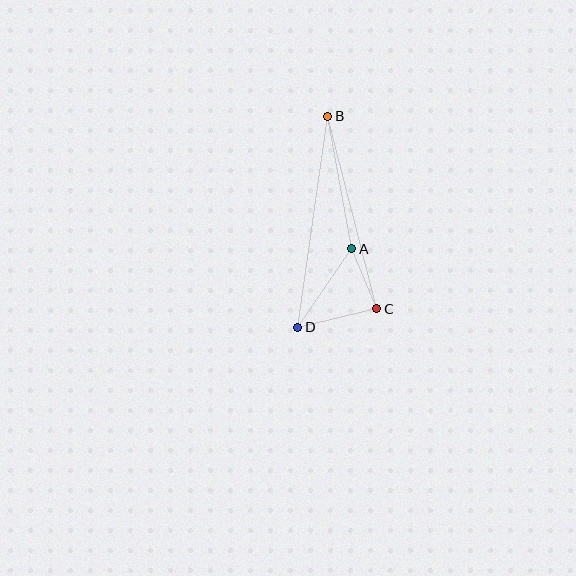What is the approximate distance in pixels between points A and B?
The distance between A and B is approximately 135 pixels.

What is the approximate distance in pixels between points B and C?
The distance between B and C is approximately 198 pixels.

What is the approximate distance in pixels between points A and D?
The distance between A and D is approximately 95 pixels.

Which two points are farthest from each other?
Points B and D are farthest from each other.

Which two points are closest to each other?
Points A and C are closest to each other.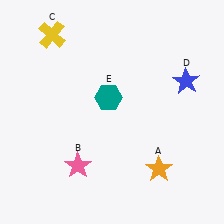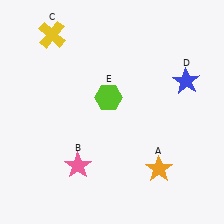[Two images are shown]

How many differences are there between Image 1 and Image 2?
There is 1 difference between the two images.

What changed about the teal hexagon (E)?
In Image 1, E is teal. In Image 2, it changed to lime.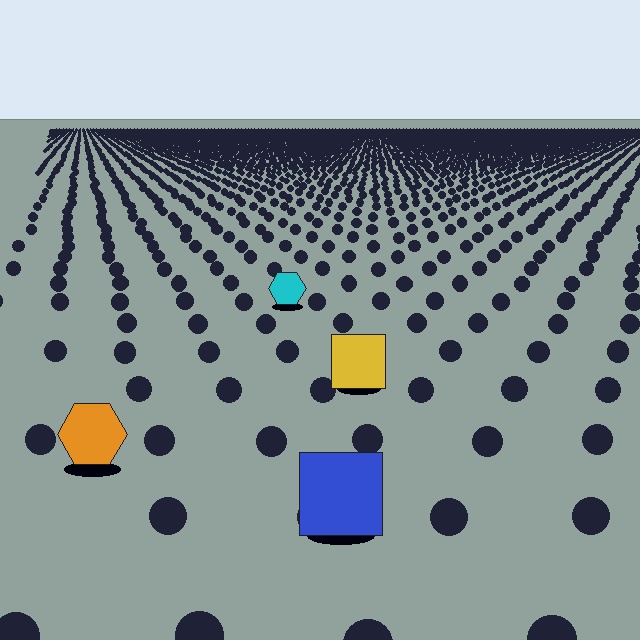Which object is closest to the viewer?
The blue square is closest. The texture marks near it are larger and more spread out.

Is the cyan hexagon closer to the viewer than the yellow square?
No. The yellow square is closer — you can tell from the texture gradient: the ground texture is coarser near it.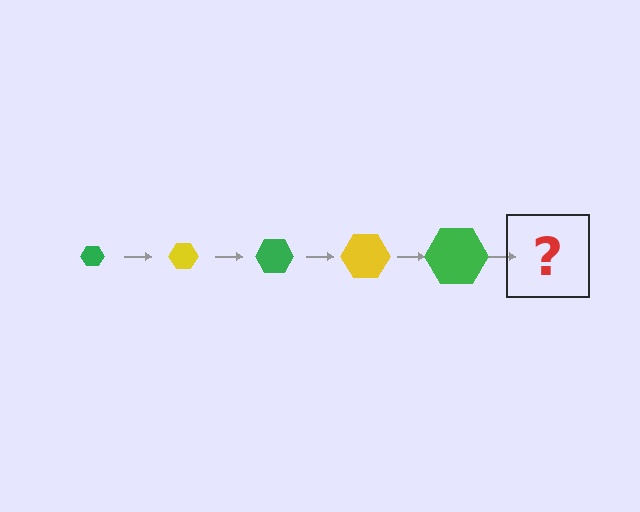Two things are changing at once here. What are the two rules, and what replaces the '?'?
The two rules are that the hexagon grows larger each step and the color cycles through green and yellow. The '?' should be a yellow hexagon, larger than the previous one.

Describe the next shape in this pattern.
It should be a yellow hexagon, larger than the previous one.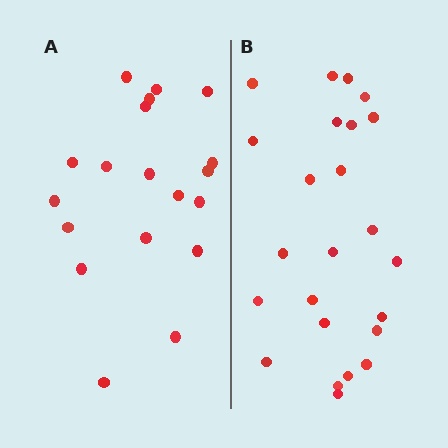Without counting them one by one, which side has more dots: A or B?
Region B (the right region) has more dots.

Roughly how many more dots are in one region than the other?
Region B has about 5 more dots than region A.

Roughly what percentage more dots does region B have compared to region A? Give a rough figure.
About 25% more.